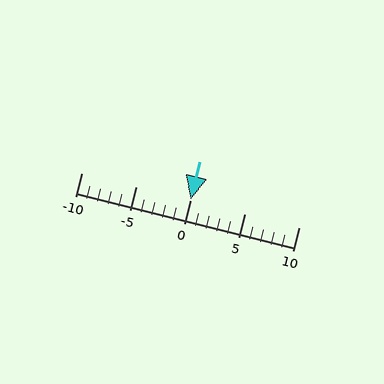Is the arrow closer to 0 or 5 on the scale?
The arrow is closer to 0.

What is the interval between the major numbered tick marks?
The major tick marks are spaced 5 units apart.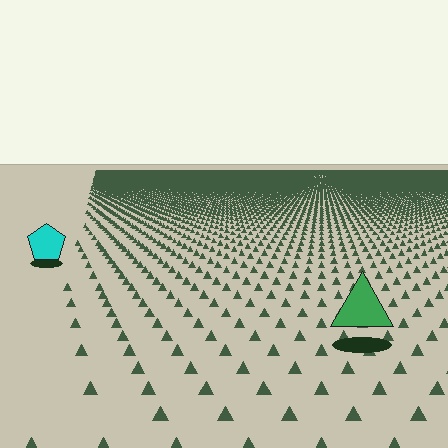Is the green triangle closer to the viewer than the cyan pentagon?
Yes. The green triangle is closer — you can tell from the texture gradient: the ground texture is coarser near it.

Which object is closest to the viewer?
The green triangle is closest. The texture marks near it are larger and more spread out.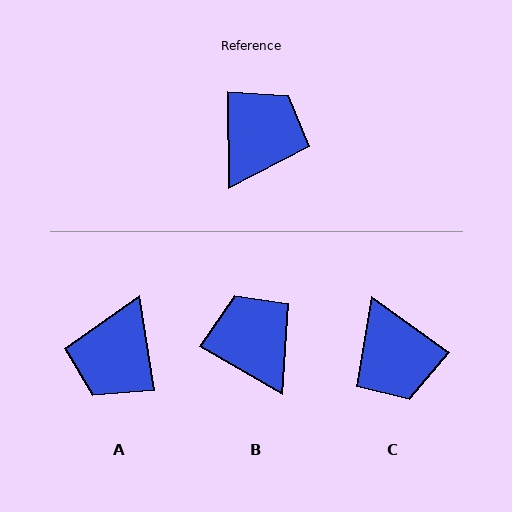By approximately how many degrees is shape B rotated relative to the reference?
Approximately 59 degrees counter-clockwise.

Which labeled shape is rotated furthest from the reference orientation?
A, about 172 degrees away.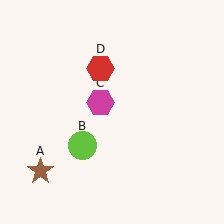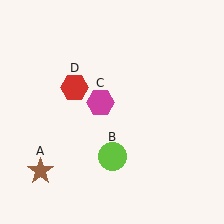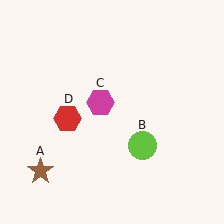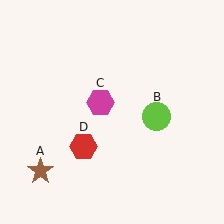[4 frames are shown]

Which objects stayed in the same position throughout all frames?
Brown star (object A) and magenta hexagon (object C) remained stationary.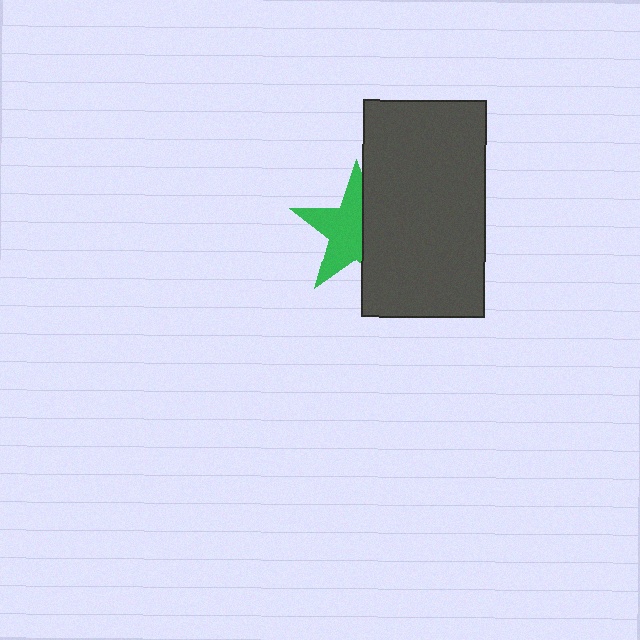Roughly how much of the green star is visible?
About half of it is visible (roughly 59%).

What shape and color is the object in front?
The object in front is a dark gray rectangle.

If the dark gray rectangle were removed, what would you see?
You would see the complete green star.